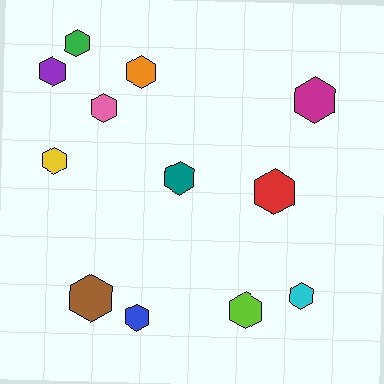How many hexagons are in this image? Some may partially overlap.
There are 12 hexagons.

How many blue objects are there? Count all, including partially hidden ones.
There is 1 blue object.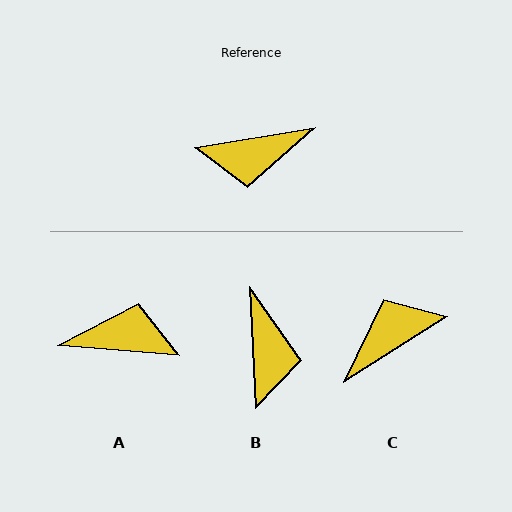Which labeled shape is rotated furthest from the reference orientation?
A, about 166 degrees away.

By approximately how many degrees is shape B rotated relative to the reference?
Approximately 83 degrees counter-clockwise.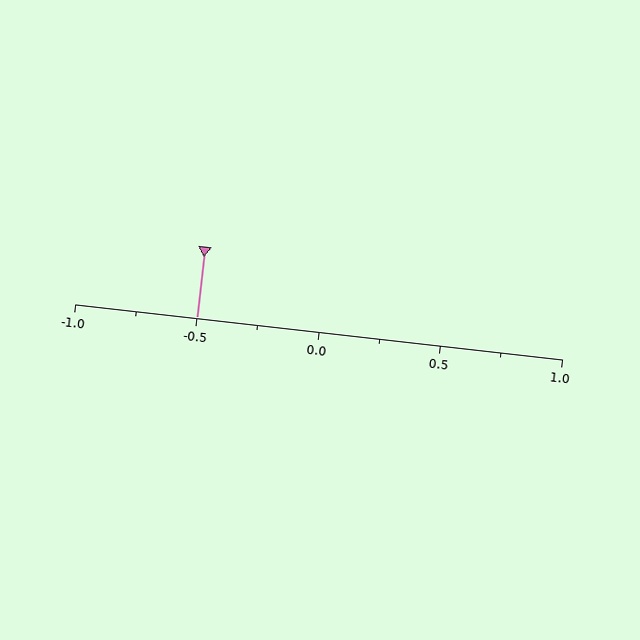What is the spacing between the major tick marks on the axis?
The major ticks are spaced 0.5 apart.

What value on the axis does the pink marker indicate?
The marker indicates approximately -0.5.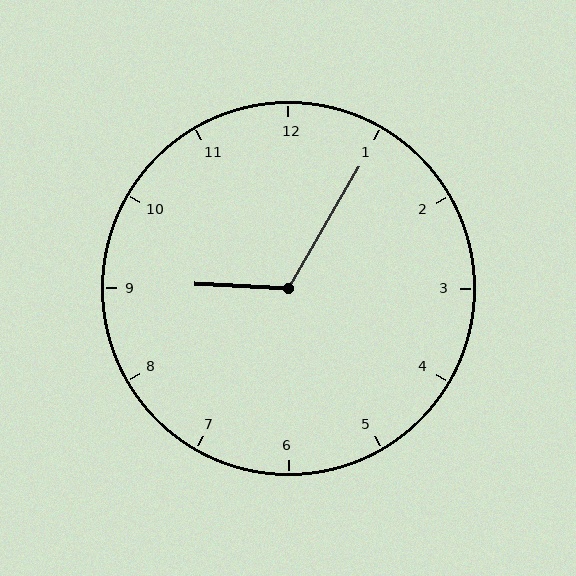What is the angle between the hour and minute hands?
Approximately 118 degrees.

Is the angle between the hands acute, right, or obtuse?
It is obtuse.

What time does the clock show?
9:05.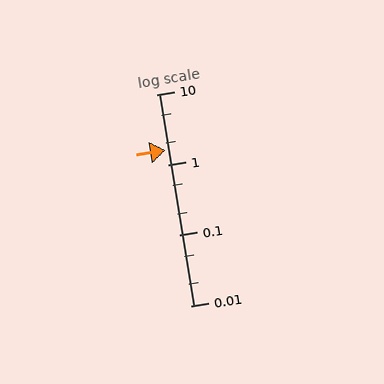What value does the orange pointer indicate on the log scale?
The pointer indicates approximately 1.6.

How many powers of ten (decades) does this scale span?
The scale spans 3 decades, from 0.01 to 10.